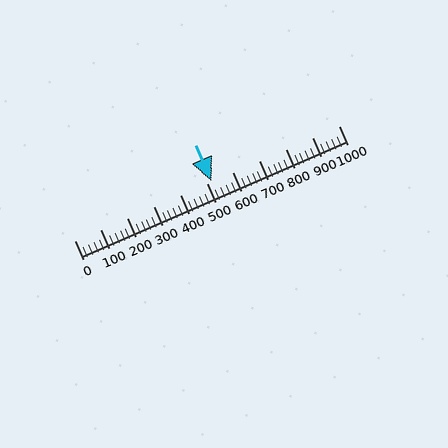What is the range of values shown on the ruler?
The ruler shows values from 0 to 1000.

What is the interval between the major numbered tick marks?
The major tick marks are spaced 100 units apart.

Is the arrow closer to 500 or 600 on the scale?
The arrow is closer to 500.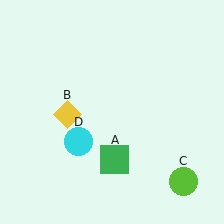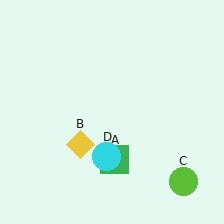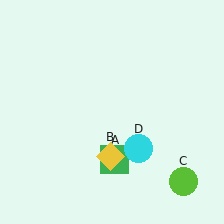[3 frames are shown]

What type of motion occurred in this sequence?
The yellow diamond (object B), cyan circle (object D) rotated counterclockwise around the center of the scene.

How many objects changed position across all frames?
2 objects changed position: yellow diamond (object B), cyan circle (object D).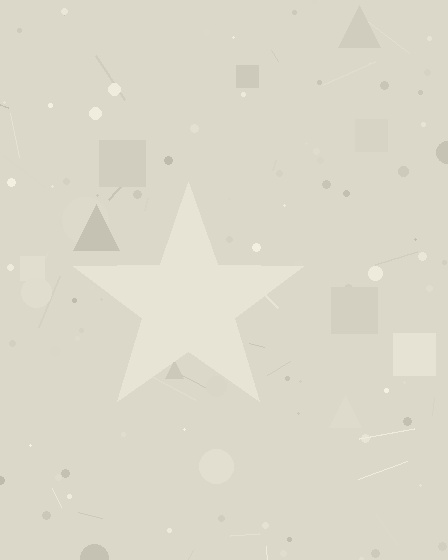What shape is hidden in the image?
A star is hidden in the image.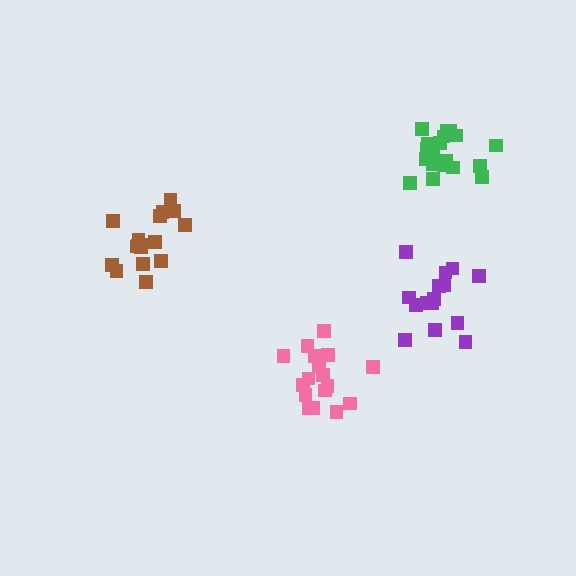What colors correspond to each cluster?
The clusters are colored: pink, green, brown, purple.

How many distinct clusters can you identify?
There are 4 distinct clusters.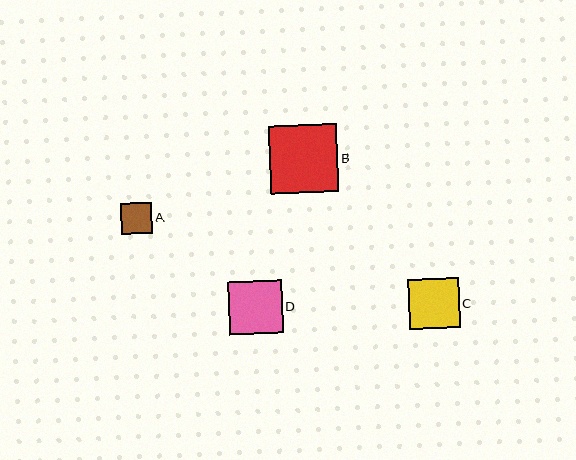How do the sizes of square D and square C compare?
Square D and square C are approximately the same size.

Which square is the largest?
Square B is the largest with a size of approximately 68 pixels.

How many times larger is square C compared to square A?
Square C is approximately 1.6 times the size of square A.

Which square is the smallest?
Square A is the smallest with a size of approximately 31 pixels.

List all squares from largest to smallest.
From largest to smallest: B, D, C, A.